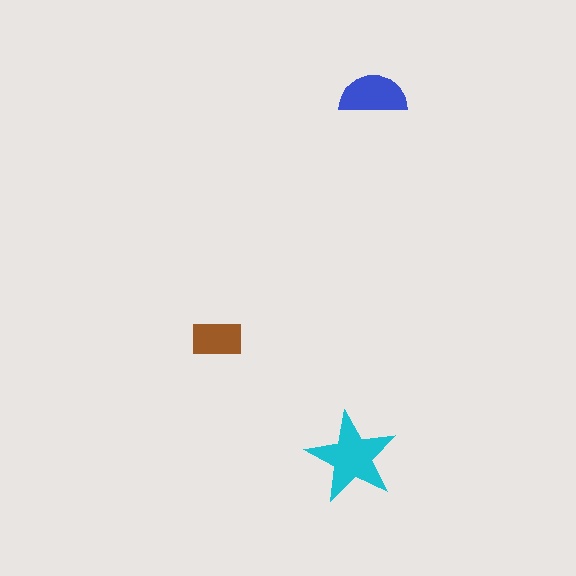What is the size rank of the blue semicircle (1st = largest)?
2nd.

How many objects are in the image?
There are 3 objects in the image.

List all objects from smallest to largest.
The brown rectangle, the blue semicircle, the cyan star.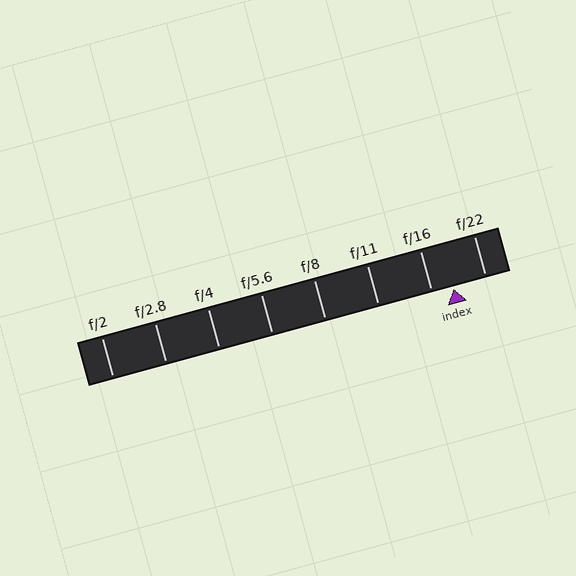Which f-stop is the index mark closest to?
The index mark is closest to f/16.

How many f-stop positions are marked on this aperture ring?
There are 8 f-stop positions marked.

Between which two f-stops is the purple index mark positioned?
The index mark is between f/16 and f/22.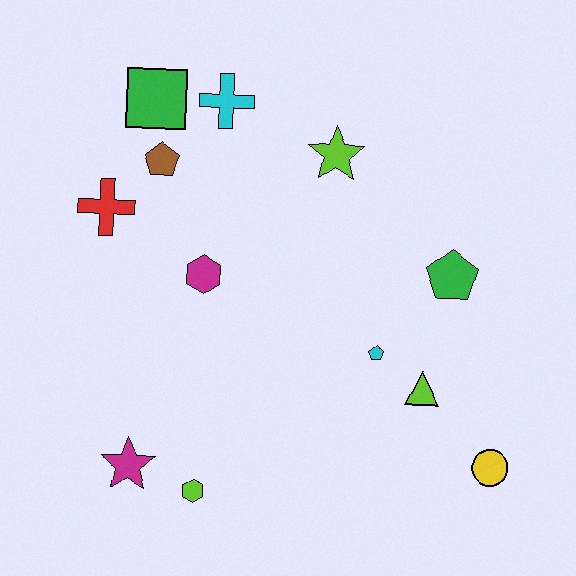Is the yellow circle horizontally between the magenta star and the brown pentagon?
No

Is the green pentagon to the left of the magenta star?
No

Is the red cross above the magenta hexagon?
Yes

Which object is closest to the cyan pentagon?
The lime triangle is closest to the cyan pentagon.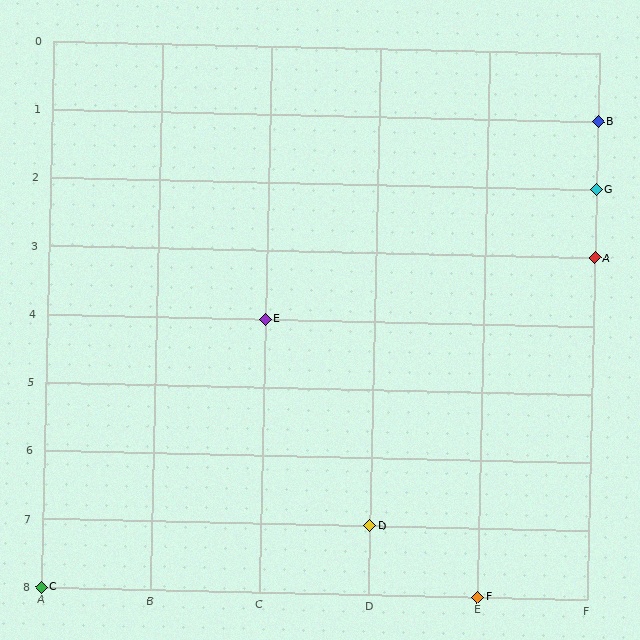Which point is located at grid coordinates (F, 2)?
Point G is at (F, 2).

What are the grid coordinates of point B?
Point B is at grid coordinates (F, 1).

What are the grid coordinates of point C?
Point C is at grid coordinates (A, 8).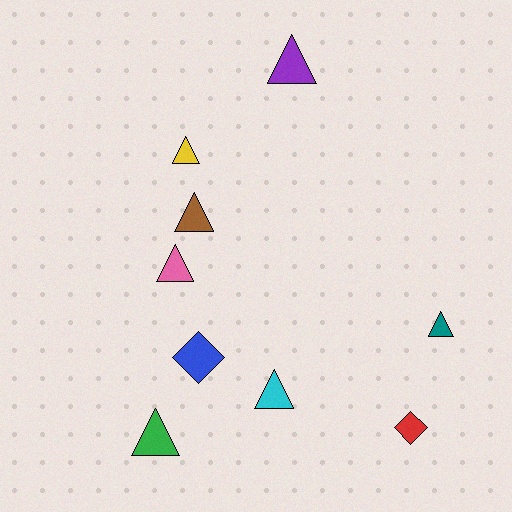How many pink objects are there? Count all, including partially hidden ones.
There is 1 pink object.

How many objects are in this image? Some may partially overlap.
There are 9 objects.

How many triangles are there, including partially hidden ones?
There are 7 triangles.